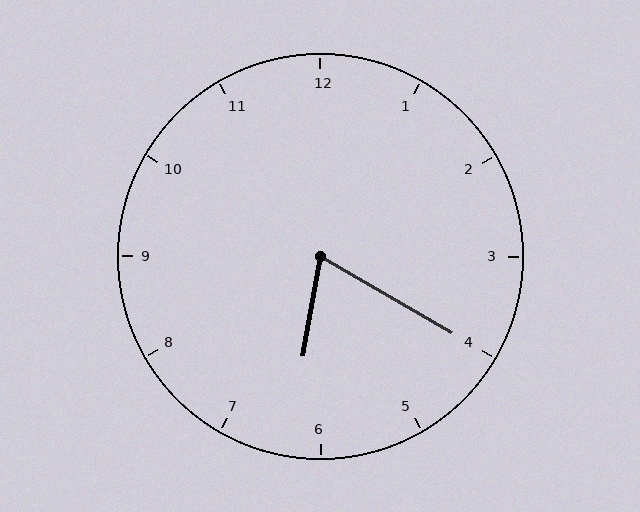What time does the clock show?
6:20.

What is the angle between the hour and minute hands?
Approximately 70 degrees.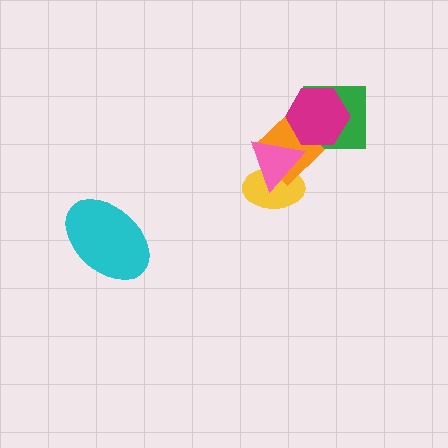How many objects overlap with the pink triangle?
2 objects overlap with the pink triangle.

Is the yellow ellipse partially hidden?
Yes, it is partially covered by another shape.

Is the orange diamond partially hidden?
Yes, it is partially covered by another shape.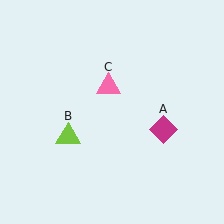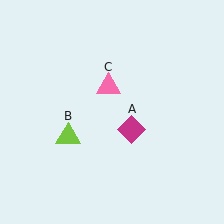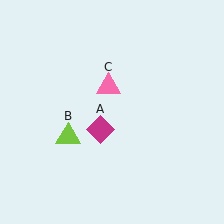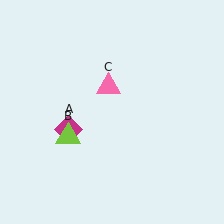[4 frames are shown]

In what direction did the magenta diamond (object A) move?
The magenta diamond (object A) moved left.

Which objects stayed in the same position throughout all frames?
Lime triangle (object B) and pink triangle (object C) remained stationary.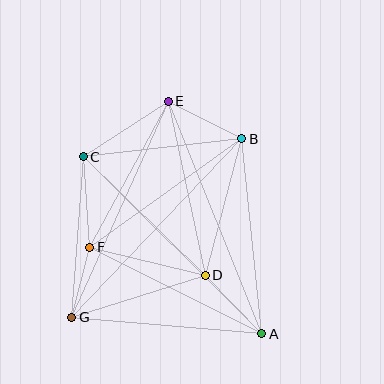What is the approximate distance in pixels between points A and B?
The distance between A and B is approximately 196 pixels.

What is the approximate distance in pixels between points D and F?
The distance between D and F is approximately 119 pixels.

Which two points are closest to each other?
Points F and G are closest to each other.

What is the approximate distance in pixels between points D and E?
The distance between D and E is approximately 178 pixels.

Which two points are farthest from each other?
Points A and C are farthest from each other.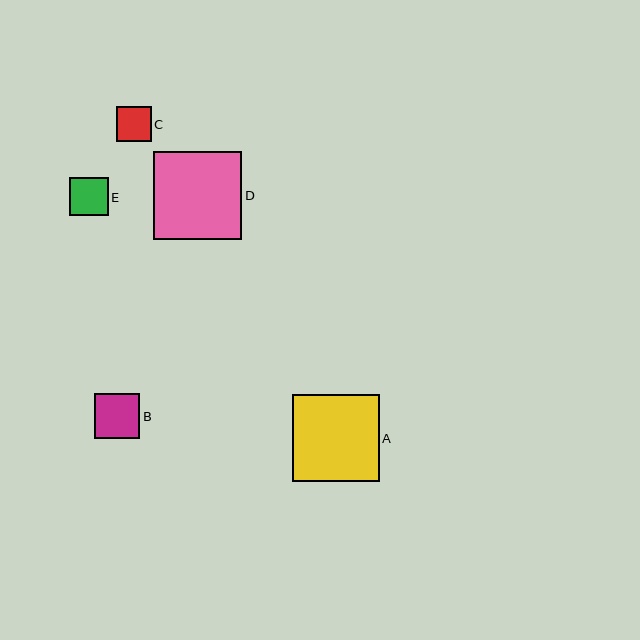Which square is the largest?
Square D is the largest with a size of approximately 88 pixels.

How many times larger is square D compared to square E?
Square D is approximately 2.3 times the size of square E.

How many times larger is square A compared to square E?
Square A is approximately 2.3 times the size of square E.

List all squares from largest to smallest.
From largest to smallest: D, A, B, E, C.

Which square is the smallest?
Square C is the smallest with a size of approximately 35 pixels.